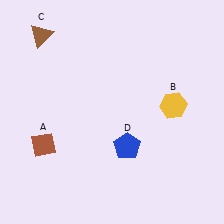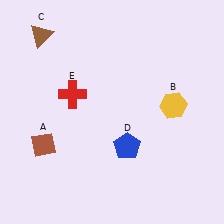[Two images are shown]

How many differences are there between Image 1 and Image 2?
There is 1 difference between the two images.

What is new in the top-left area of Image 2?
A red cross (E) was added in the top-left area of Image 2.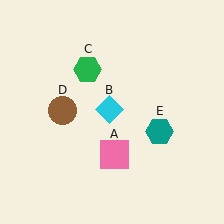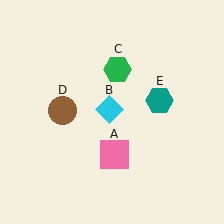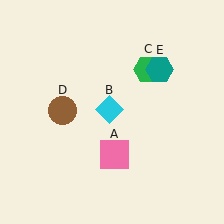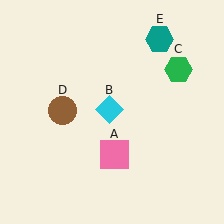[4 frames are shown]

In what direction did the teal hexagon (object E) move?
The teal hexagon (object E) moved up.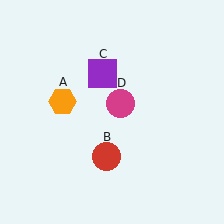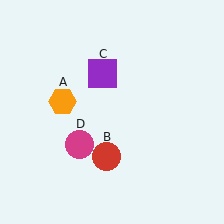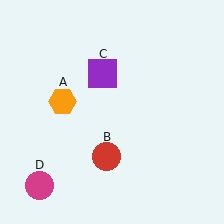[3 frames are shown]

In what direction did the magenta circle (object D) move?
The magenta circle (object D) moved down and to the left.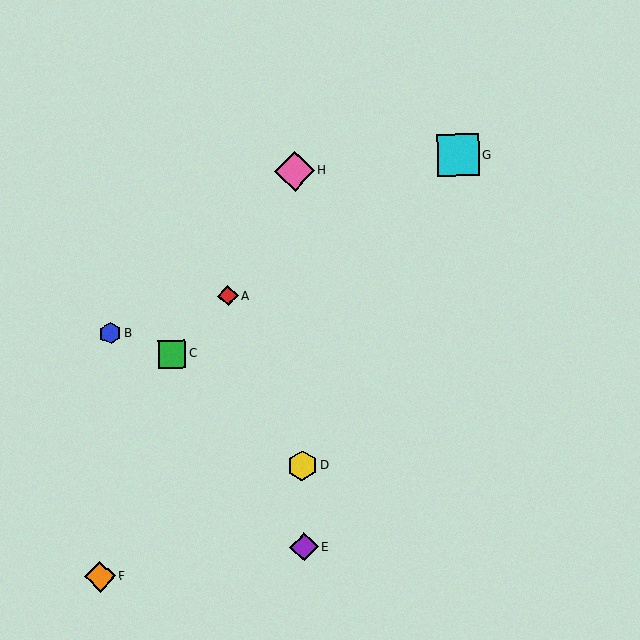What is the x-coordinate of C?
Object C is at x≈172.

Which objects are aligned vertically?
Objects D, E, H are aligned vertically.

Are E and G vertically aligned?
No, E is at x≈304 and G is at x≈458.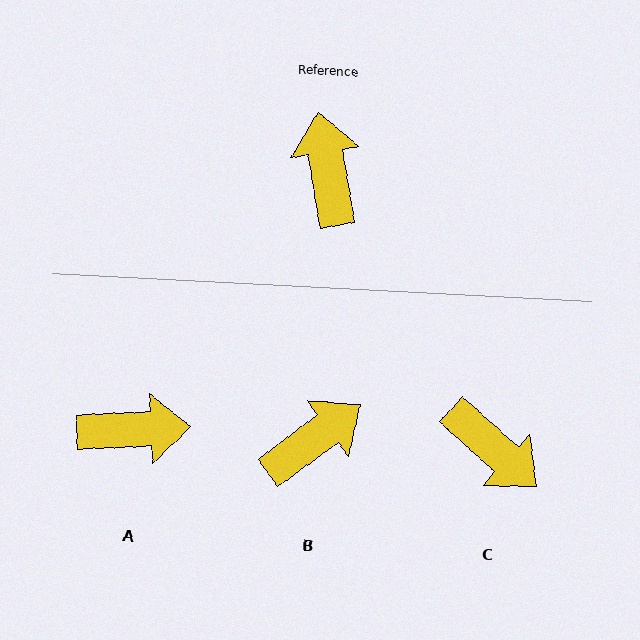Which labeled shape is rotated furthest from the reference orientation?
C, about 142 degrees away.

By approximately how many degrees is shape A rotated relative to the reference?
Approximately 97 degrees clockwise.